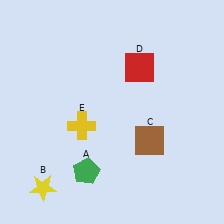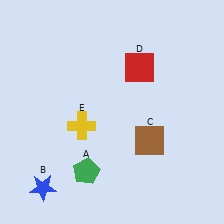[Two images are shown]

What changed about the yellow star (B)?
In Image 1, B is yellow. In Image 2, it changed to blue.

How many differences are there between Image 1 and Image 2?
There is 1 difference between the two images.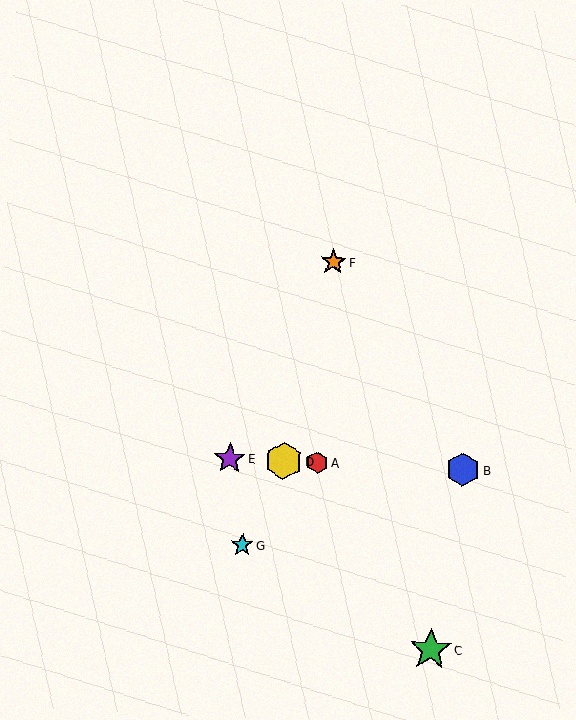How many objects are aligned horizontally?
4 objects (A, B, D, E) are aligned horizontally.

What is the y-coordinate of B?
Object B is at y≈470.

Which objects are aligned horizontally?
Objects A, B, D, E are aligned horizontally.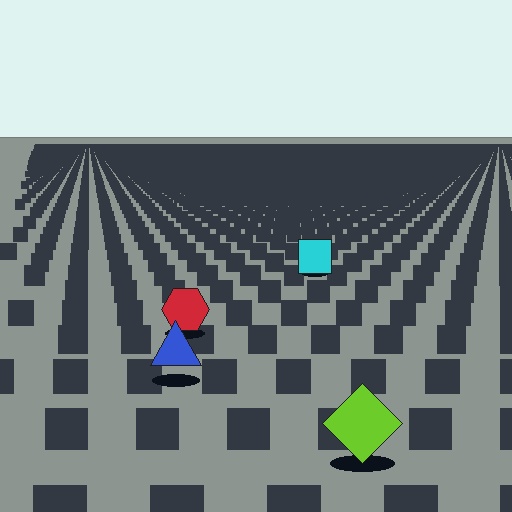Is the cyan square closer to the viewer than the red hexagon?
No. The red hexagon is closer — you can tell from the texture gradient: the ground texture is coarser near it.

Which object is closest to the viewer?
The lime diamond is closest. The texture marks near it are larger and more spread out.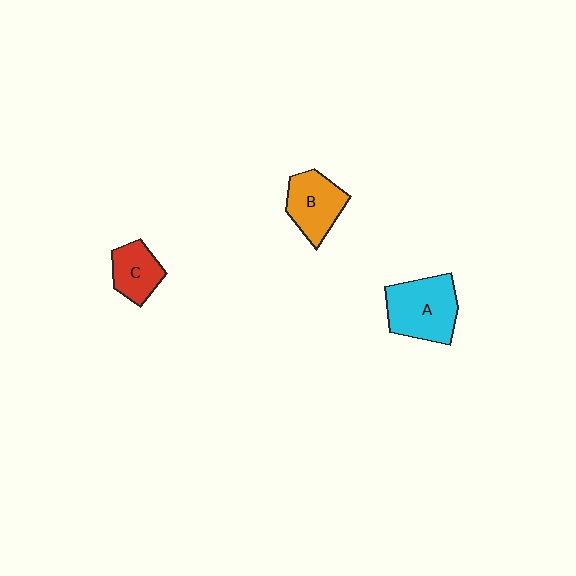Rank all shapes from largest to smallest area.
From largest to smallest: A (cyan), B (orange), C (red).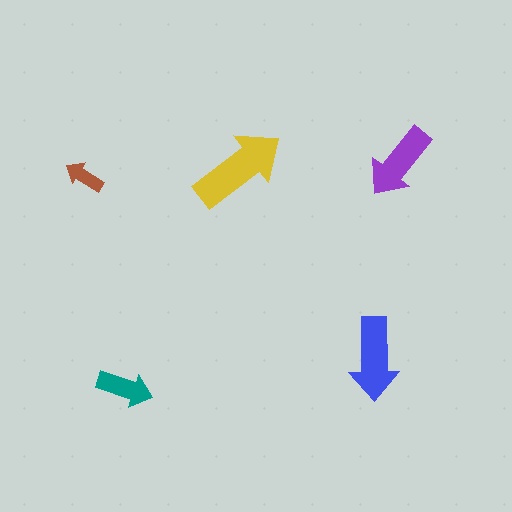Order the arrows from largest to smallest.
the yellow one, the blue one, the purple one, the teal one, the brown one.